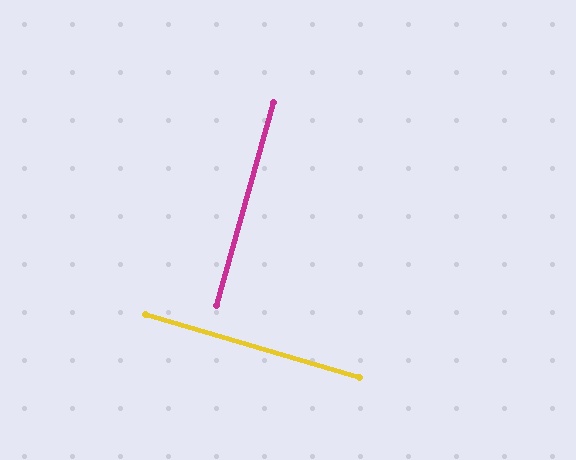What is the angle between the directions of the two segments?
Approximately 89 degrees.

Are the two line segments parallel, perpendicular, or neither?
Perpendicular — they meet at approximately 89°.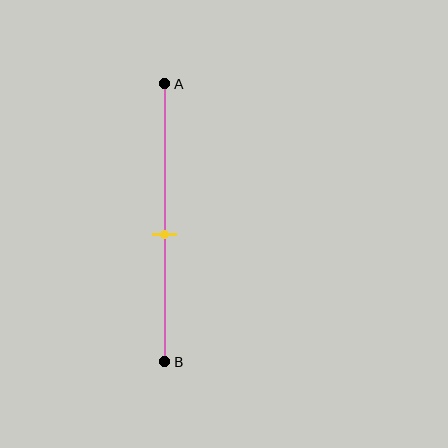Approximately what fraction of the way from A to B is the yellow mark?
The yellow mark is approximately 55% of the way from A to B.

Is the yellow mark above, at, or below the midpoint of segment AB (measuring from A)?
The yellow mark is below the midpoint of segment AB.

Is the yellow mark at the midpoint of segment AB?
No, the mark is at about 55% from A, not at the 50% midpoint.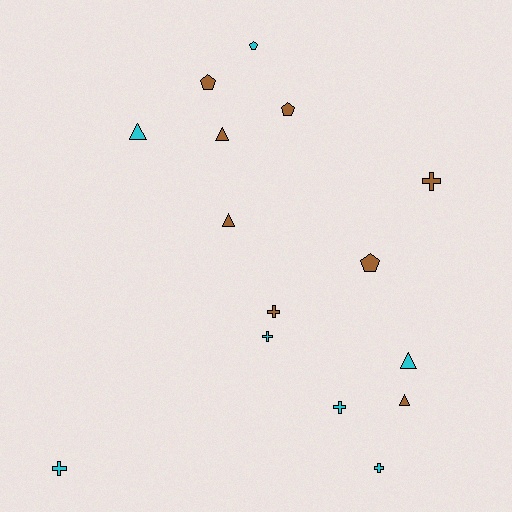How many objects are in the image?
There are 15 objects.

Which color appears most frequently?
Brown, with 8 objects.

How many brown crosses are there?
There are 2 brown crosses.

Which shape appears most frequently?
Cross, with 6 objects.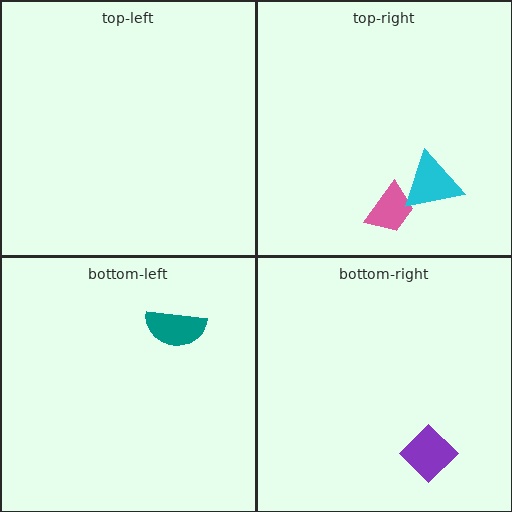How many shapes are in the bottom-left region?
1.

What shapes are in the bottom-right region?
The purple diamond.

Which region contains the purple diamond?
The bottom-right region.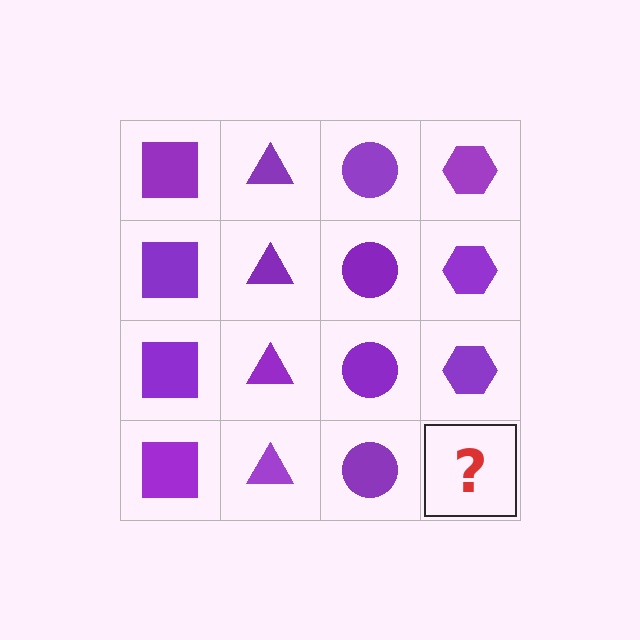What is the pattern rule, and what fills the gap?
The rule is that each column has a consistent shape. The gap should be filled with a purple hexagon.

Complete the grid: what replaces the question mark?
The question mark should be replaced with a purple hexagon.